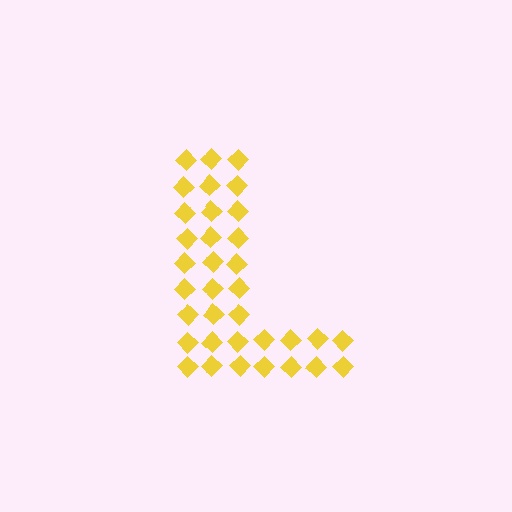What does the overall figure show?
The overall figure shows the letter L.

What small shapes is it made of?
It is made of small diamonds.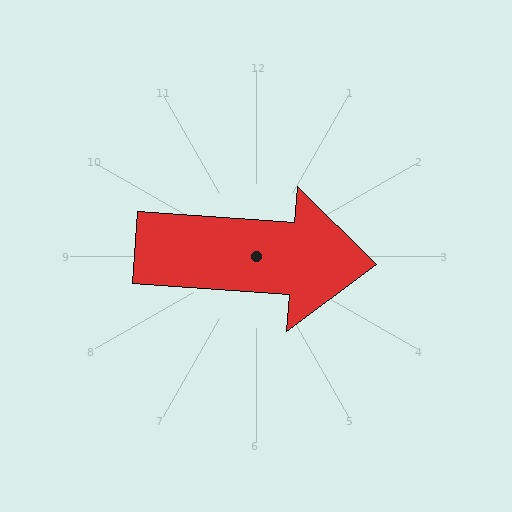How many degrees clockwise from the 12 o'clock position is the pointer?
Approximately 94 degrees.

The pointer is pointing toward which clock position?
Roughly 3 o'clock.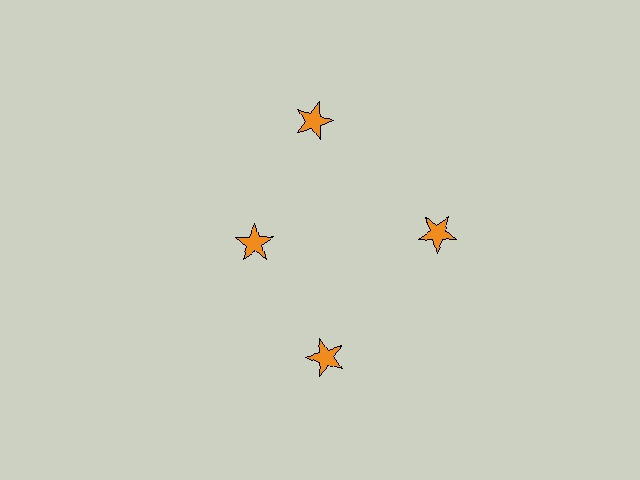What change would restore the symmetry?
The symmetry would be restored by moving it outward, back onto the ring so that all 4 stars sit at equal angles and equal distance from the center.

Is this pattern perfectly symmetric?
No. The 4 orange stars are arranged in a ring, but one element near the 9 o'clock position is pulled inward toward the center, breaking the 4-fold rotational symmetry.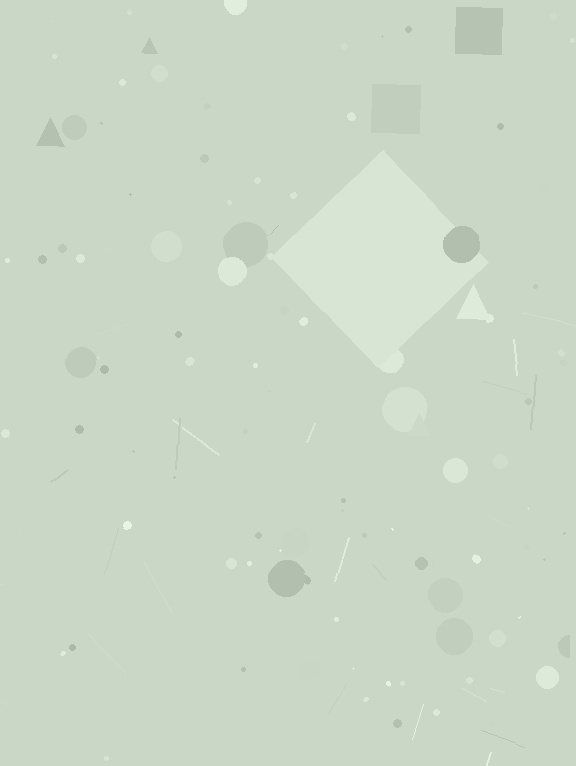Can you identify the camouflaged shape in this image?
The camouflaged shape is a diamond.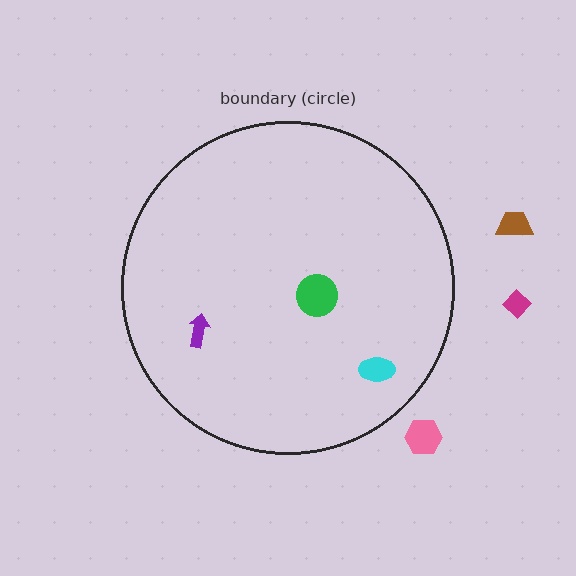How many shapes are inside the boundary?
3 inside, 3 outside.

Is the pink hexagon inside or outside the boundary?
Outside.